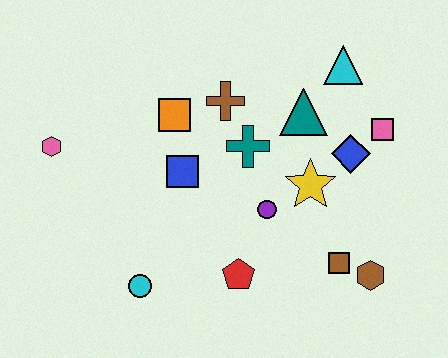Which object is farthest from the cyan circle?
The cyan triangle is farthest from the cyan circle.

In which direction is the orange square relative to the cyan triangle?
The orange square is to the left of the cyan triangle.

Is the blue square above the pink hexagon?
No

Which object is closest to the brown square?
The brown hexagon is closest to the brown square.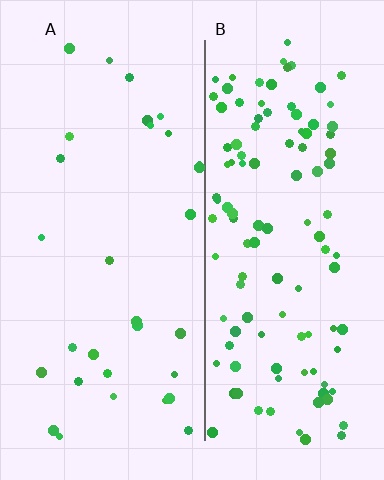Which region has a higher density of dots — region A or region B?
B (the right).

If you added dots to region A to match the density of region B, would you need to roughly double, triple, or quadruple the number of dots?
Approximately quadruple.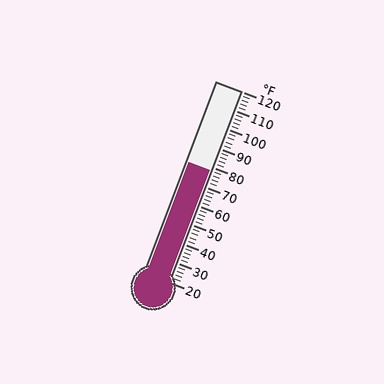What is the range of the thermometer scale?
The thermometer scale ranges from 20°F to 120°F.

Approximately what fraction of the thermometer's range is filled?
The thermometer is filled to approximately 60% of its range.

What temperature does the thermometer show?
The thermometer shows approximately 78°F.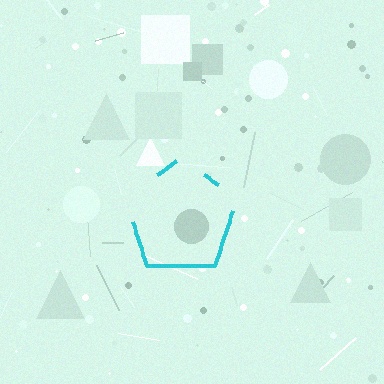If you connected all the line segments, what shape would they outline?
They would outline a pentagon.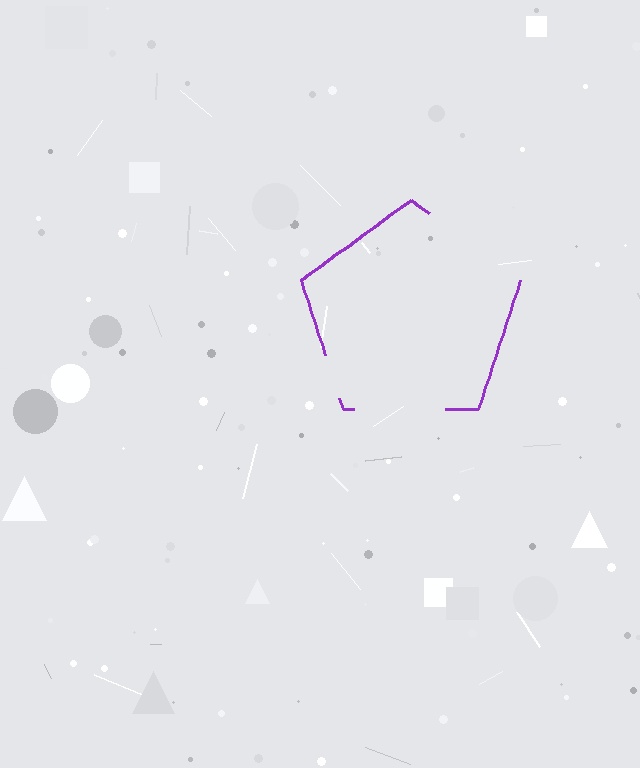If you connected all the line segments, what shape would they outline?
They would outline a pentagon.